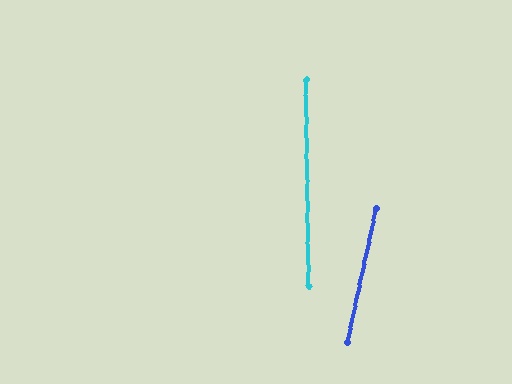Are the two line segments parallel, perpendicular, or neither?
Neither parallel nor perpendicular — they differ by about 13°.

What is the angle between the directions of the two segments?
Approximately 13 degrees.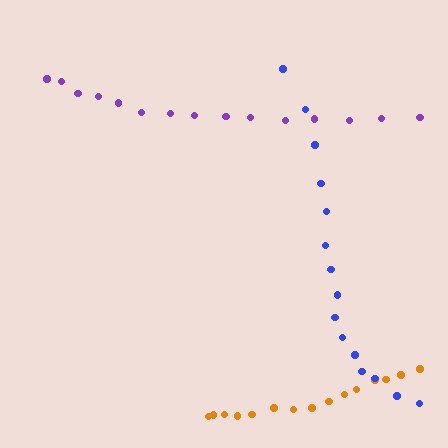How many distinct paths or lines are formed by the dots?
There are 3 distinct paths.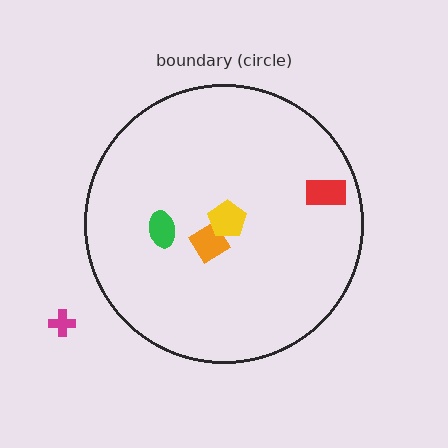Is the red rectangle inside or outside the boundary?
Inside.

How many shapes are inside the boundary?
4 inside, 1 outside.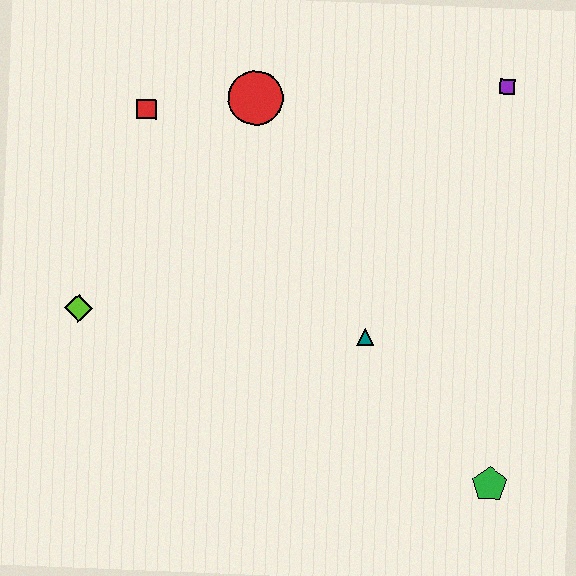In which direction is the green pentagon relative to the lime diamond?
The green pentagon is to the right of the lime diamond.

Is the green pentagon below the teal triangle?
Yes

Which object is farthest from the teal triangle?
The red square is farthest from the teal triangle.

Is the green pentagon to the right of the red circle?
Yes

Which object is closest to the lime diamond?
The red square is closest to the lime diamond.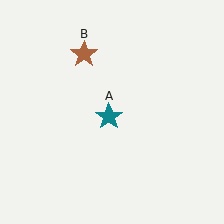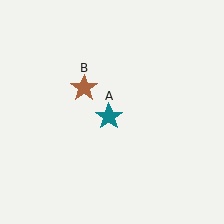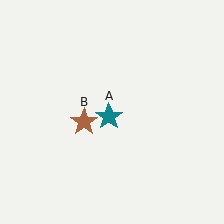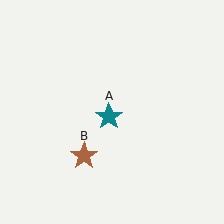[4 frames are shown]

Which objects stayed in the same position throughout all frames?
Teal star (object A) remained stationary.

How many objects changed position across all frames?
1 object changed position: brown star (object B).